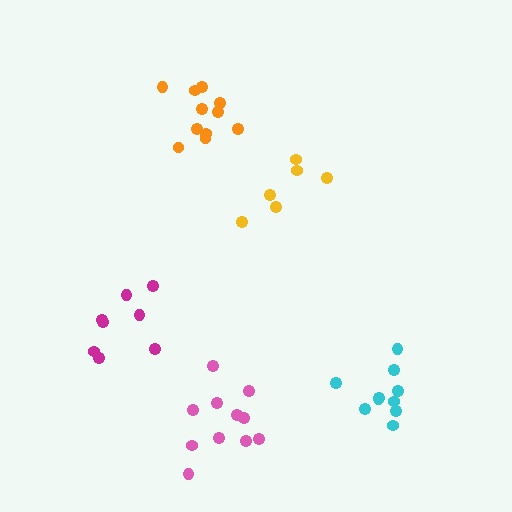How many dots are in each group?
Group 1: 6 dots, Group 2: 8 dots, Group 3: 11 dots, Group 4: 10 dots, Group 5: 11 dots (46 total).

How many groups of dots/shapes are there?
There are 5 groups.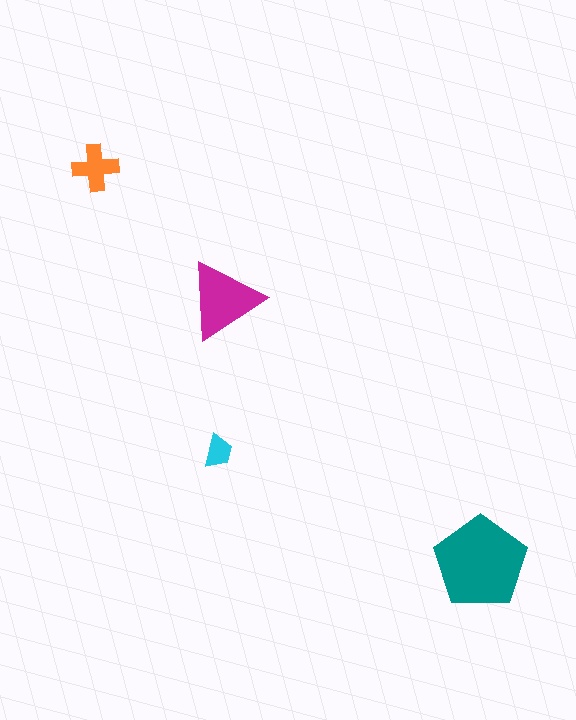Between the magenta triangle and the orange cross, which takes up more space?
The magenta triangle.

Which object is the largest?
The teal pentagon.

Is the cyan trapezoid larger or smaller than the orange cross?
Smaller.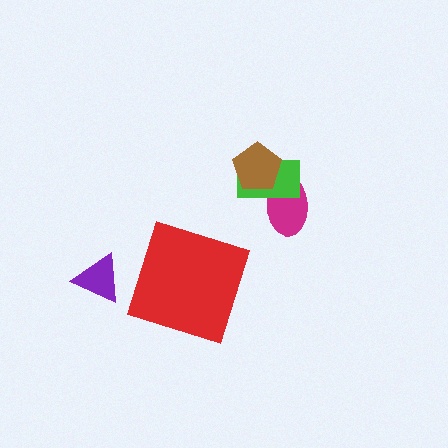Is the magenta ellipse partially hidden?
Yes, it is partially covered by another shape.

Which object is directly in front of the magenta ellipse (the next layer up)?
The green rectangle is directly in front of the magenta ellipse.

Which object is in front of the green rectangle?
The brown pentagon is in front of the green rectangle.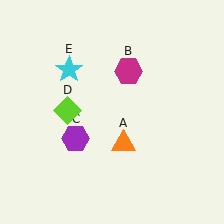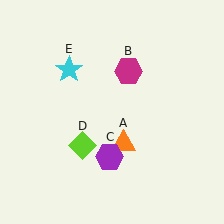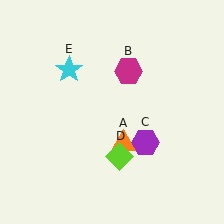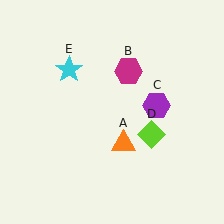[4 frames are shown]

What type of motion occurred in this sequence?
The purple hexagon (object C), lime diamond (object D) rotated counterclockwise around the center of the scene.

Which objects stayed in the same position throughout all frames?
Orange triangle (object A) and magenta hexagon (object B) and cyan star (object E) remained stationary.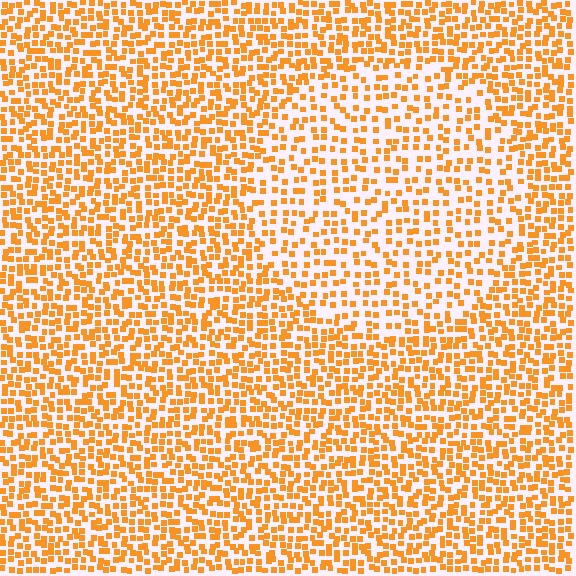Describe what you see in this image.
The image contains small orange elements arranged at two different densities. A circle-shaped region is visible where the elements are less densely packed than the surrounding area.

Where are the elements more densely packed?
The elements are more densely packed outside the circle boundary.